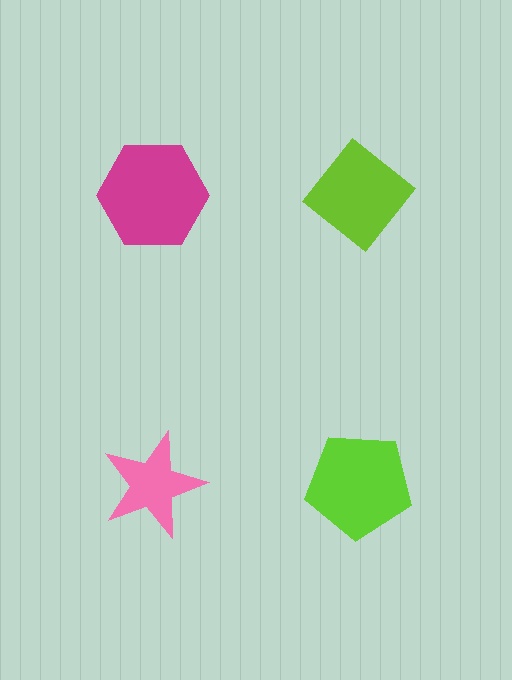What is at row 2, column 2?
A lime pentagon.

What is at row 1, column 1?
A magenta hexagon.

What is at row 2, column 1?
A pink star.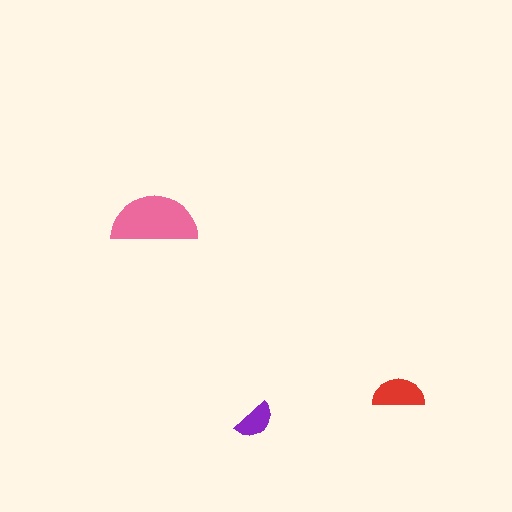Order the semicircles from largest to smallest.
the pink one, the red one, the purple one.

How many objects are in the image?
There are 3 objects in the image.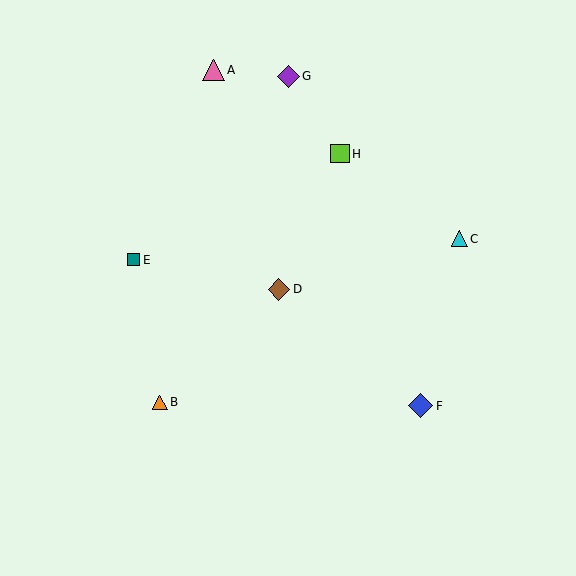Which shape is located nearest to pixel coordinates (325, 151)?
The lime square (labeled H) at (340, 154) is nearest to that location.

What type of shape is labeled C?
Shape C is a cyan triangle.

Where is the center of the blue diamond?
The center of the blue diamond is at (421, 406).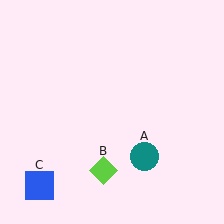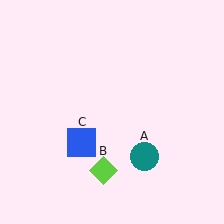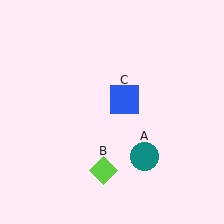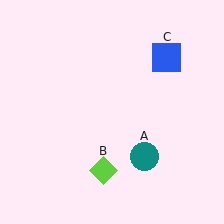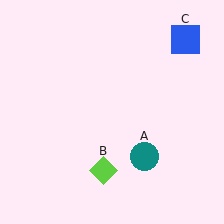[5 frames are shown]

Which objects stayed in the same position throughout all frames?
Teal circle (object A) and lime diamond (object B) remained stationary.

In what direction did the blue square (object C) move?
The blue square (object C) moved up and to the right.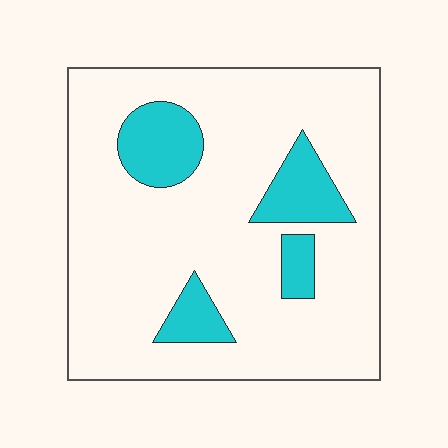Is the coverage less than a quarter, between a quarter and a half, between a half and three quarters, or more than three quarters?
Less than a quarter.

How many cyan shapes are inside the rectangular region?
4.